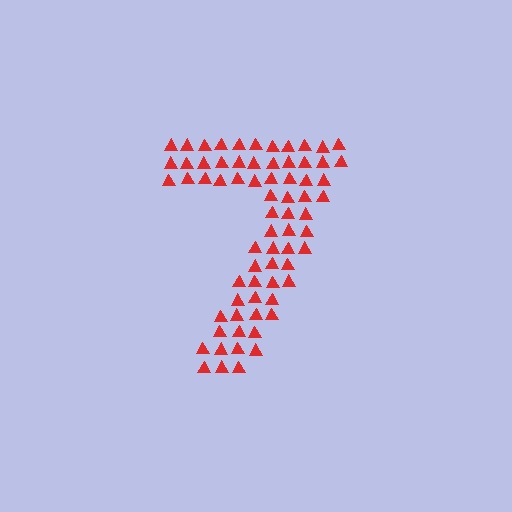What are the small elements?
The small elements are triangles.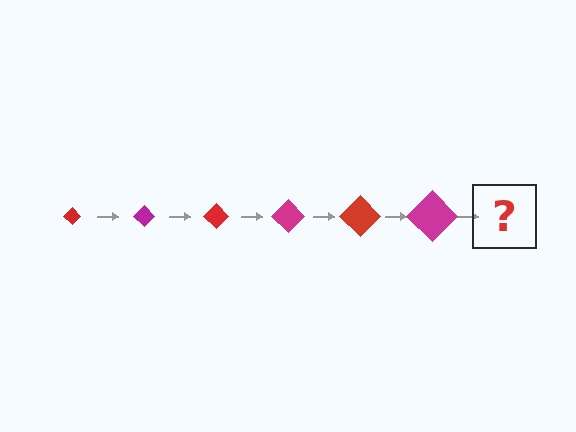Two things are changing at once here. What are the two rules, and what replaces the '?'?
The two rules are that the diamond grows larger each step and the color cycles through red and magenta. The '?' should be a red diamond, larger than the previous one.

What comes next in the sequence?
The next element should be a red diamond, larger than the previous one.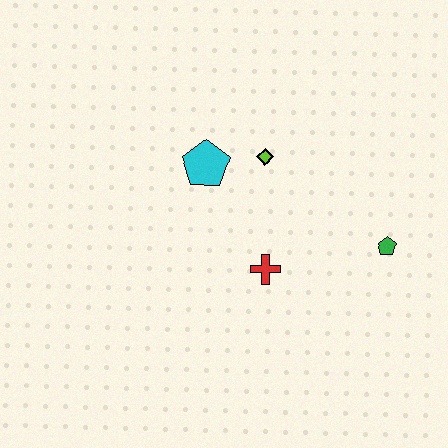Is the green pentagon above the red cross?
Yes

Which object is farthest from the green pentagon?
The cyan pentagon is farthest from the green pentagon.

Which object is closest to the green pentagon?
The red cross is closest to the green pentagon.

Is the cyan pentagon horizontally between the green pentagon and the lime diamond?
No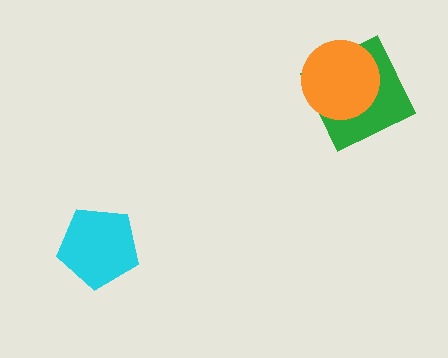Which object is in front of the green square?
The orange circle is in front of the green square.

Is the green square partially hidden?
Yes, it is partially covered by another shape.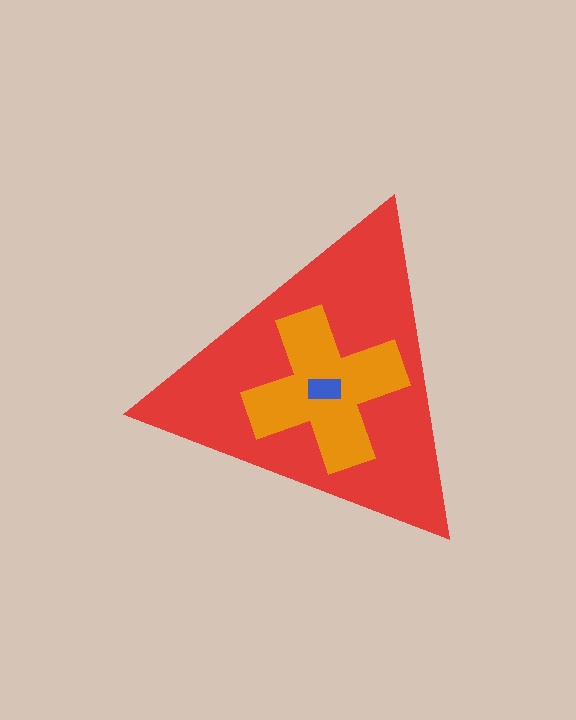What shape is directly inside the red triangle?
The orange cross.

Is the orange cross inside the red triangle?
Yes.